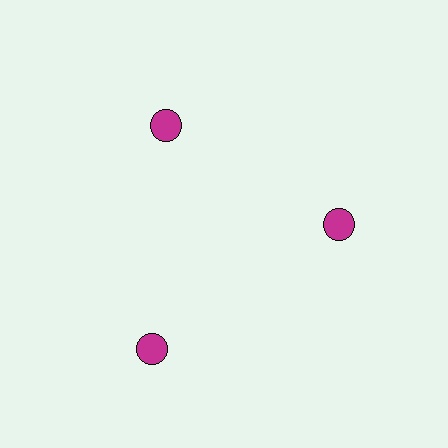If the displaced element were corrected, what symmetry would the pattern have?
It would have 3-fold rotational symmetry — the pattern would map onto itself every 120 degrees.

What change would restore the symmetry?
The symmetry would be restored by moving it inward, back onto the ring so that all 3 circles sit at equal angles and equal distance from the center.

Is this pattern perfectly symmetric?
No. The 3 magenta circles are arranged in a ring, but one element near the 7 o'clock position is pushed outward from the center, breaking the 3-fold rotational symmetry.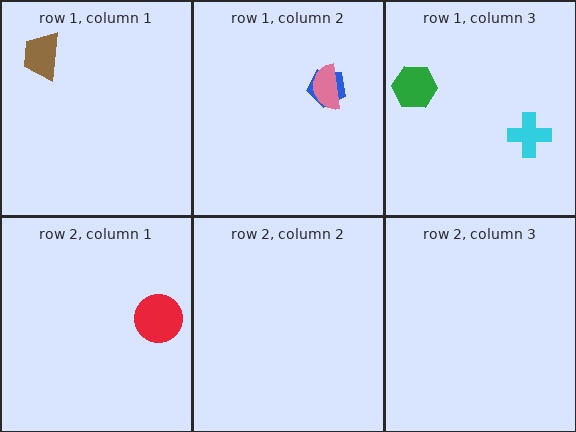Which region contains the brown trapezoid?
The row 1, column 1 region.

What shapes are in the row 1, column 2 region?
The blue pentagon, the pink semicircle.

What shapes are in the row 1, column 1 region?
The brown trapezoid.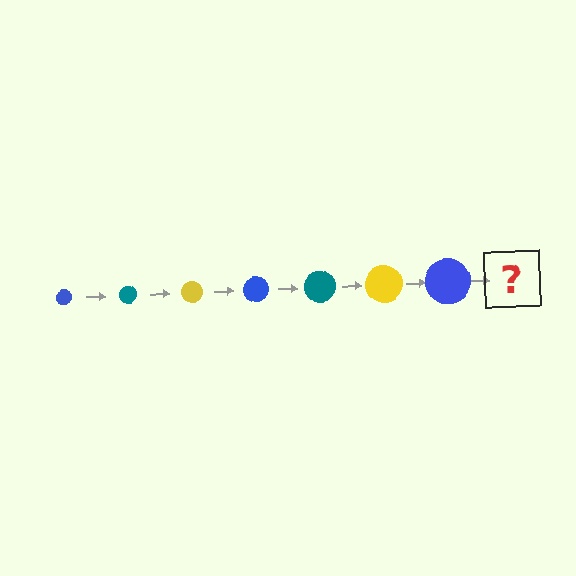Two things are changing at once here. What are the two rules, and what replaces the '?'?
The two rules are that the circle grows larger each step and the color cycles through blue, teal, and yellow. The '?' should be a teal circle, larger than the previous one.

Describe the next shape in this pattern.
It should be a teal circle, larger than the previous one.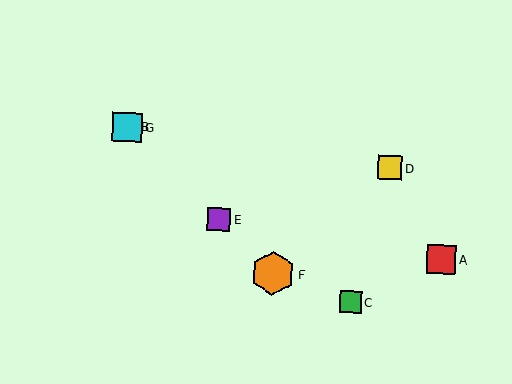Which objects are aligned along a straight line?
Objects B, E, F, G are aligned along a straight line.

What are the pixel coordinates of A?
Object A is at (441, 259).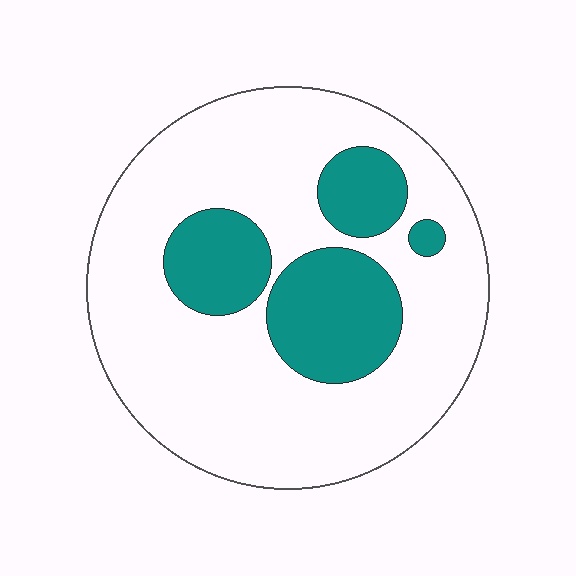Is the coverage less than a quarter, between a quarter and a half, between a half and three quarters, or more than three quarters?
Less than a quarter.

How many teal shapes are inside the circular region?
4.